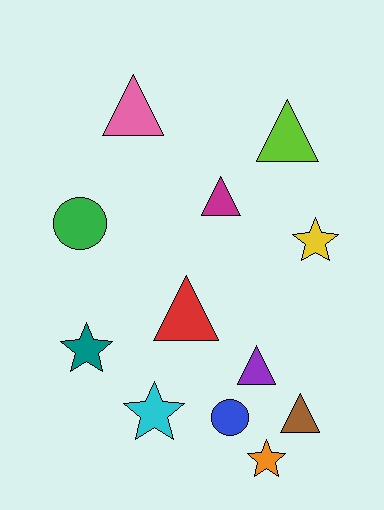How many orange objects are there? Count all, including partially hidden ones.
There is 1 orange object.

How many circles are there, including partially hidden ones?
There are 2 circles.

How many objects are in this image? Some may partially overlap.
There are 12 objects.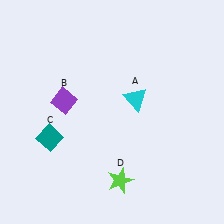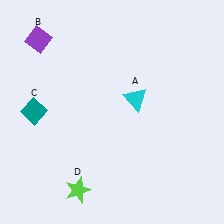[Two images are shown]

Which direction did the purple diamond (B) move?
The purple diamond (B) moved up.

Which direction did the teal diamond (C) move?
The teal diamond (C) moved up.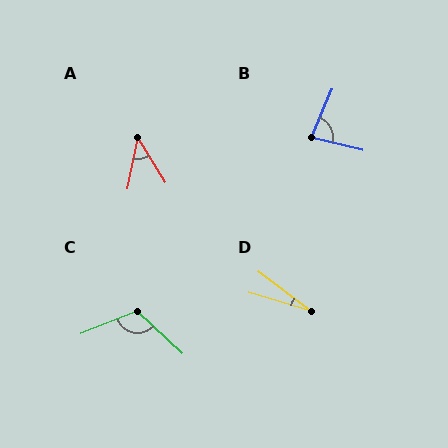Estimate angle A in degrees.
Approximately 43 degrees.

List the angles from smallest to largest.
D (21°), A (43°), B (80°), C (115°).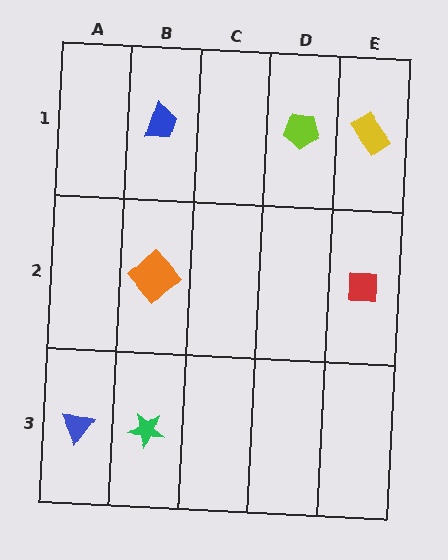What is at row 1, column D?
A lime pentagon.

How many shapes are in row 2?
2 shapes.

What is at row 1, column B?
A blue trapezoid.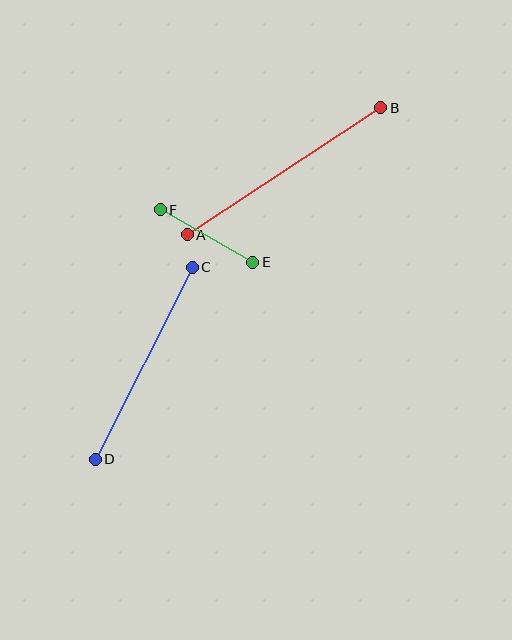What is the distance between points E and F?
The distance is approximately 106 pixels.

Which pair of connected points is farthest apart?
Points A and B are farthest apart.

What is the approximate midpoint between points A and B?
The midpoint is at approximately (284, 171) pixels.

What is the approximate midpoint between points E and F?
The midpoint is at approximately (207, 236) pixels.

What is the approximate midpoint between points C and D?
The midpoint is at approximately (144, 363) pixels.